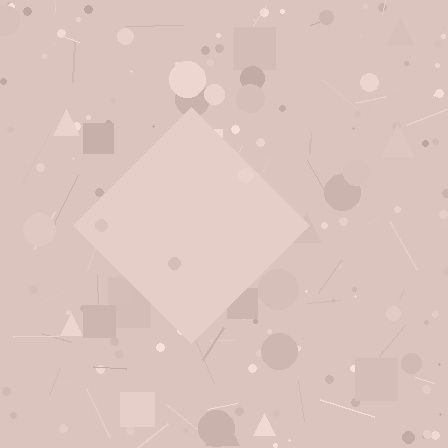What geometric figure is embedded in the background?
A diamond is embedded in the background.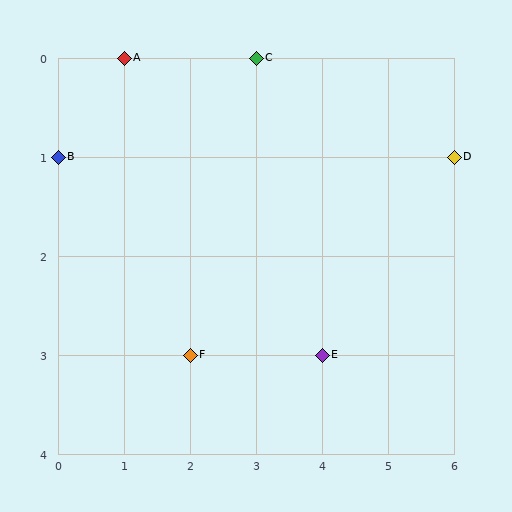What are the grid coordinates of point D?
Point D is at grid coordinates (6, 1).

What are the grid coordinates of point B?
Point B is at grid coordinates (0, 1).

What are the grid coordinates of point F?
Point F is at grid coordinates (2, 3).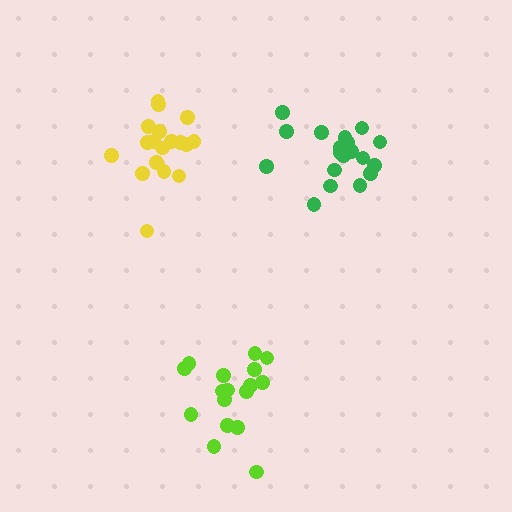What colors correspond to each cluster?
The clusters are colored: lime, green, yellow.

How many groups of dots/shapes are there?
There are 3 groups.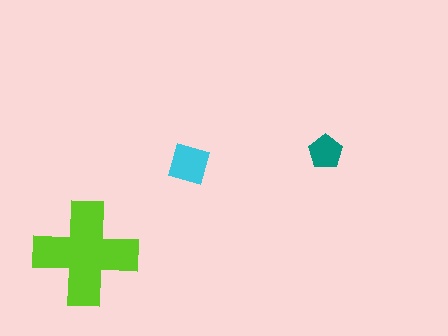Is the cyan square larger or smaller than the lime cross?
Smaller.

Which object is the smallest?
The teal pentagon.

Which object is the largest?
The lime cross.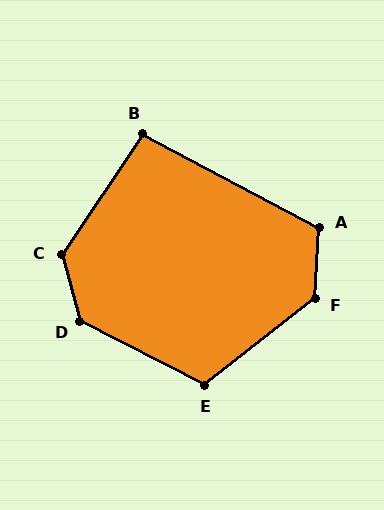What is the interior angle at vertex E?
Approximately 115 degrees (obtuse).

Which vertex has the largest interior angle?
D, at approximately 132 degrees.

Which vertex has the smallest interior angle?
B, at approximately 96 degrees.